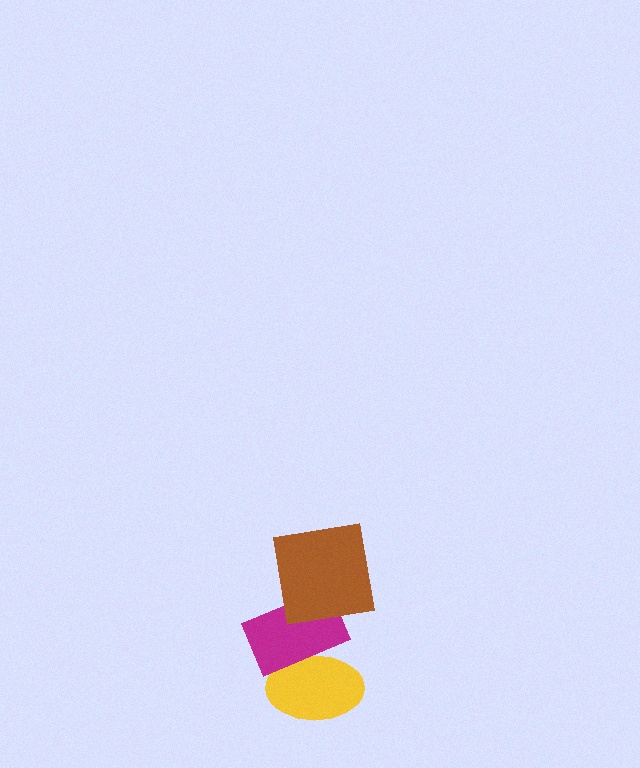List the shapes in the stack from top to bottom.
From top to bottom: the brown square, the magenta rectangle, the yellow ellipse.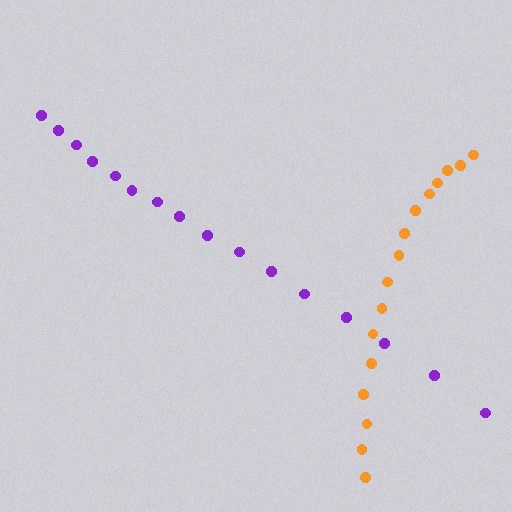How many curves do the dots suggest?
There are 2 distinct paths.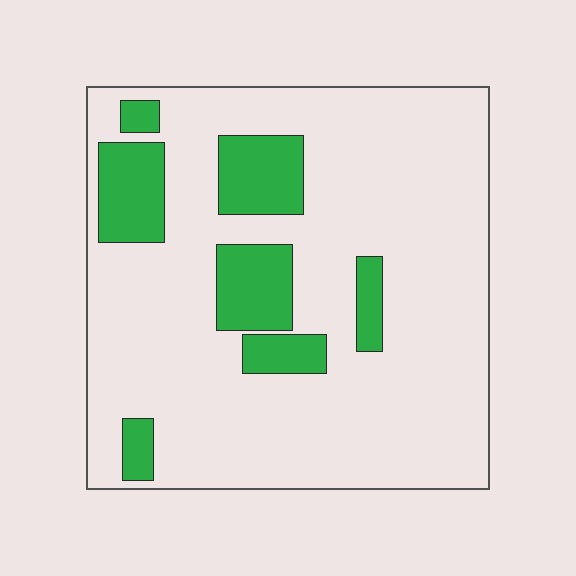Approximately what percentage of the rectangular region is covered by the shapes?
Approximately 20%.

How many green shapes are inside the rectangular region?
7.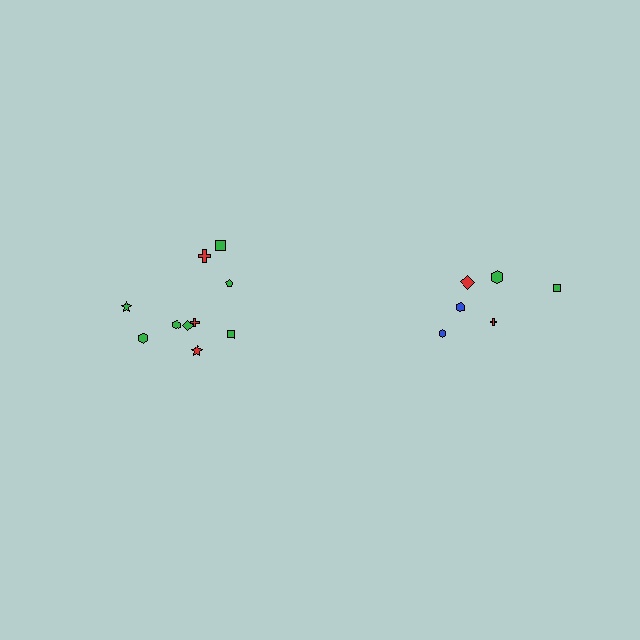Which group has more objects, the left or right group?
The left group.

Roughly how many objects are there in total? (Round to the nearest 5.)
Roughly 15 objects in total.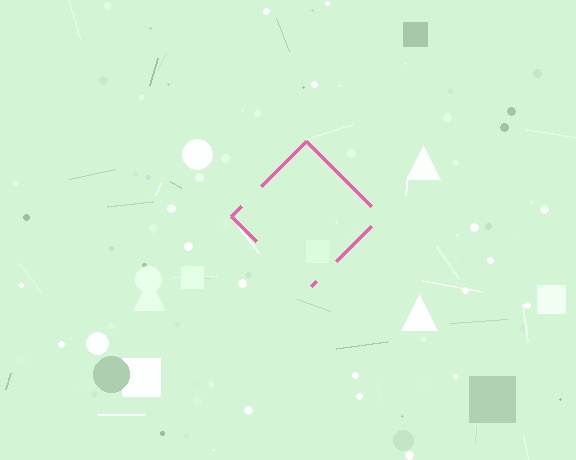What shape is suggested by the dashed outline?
The dashed outline suggests a diamond.